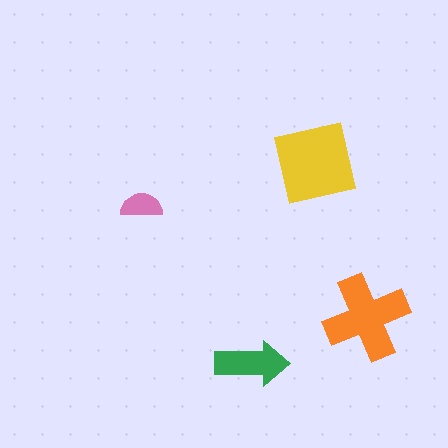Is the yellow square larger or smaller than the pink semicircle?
Larger.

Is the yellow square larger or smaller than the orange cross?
Larger.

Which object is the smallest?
The pink semicircle.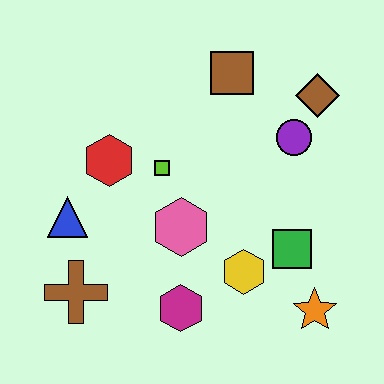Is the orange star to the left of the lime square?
No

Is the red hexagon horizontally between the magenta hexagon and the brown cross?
Yes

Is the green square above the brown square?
No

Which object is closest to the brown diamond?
The purple circle is closest to the brown diamond.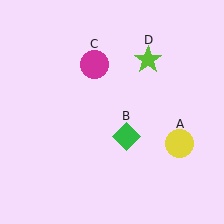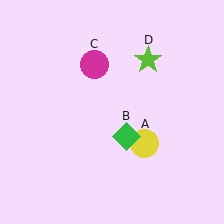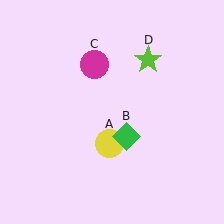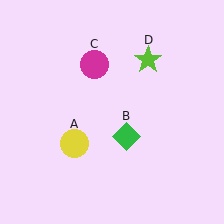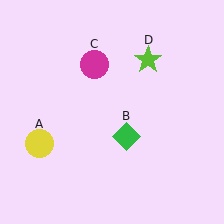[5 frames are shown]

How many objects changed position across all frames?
1 object changed position: yellow circle (object A).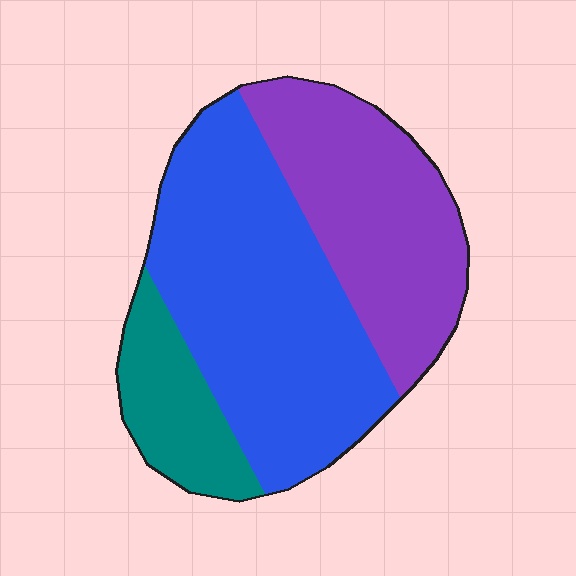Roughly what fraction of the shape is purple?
Purple covers roughly 35% of the shape.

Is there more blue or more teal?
Blue.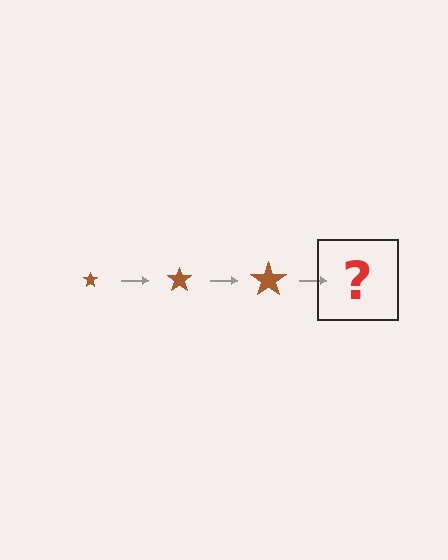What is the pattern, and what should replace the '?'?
The pattern is that the star gets progressively larger each step. The '?' should be a brown star, larger than the previous one.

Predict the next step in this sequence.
The next step is a brown star, larger than the previous one.